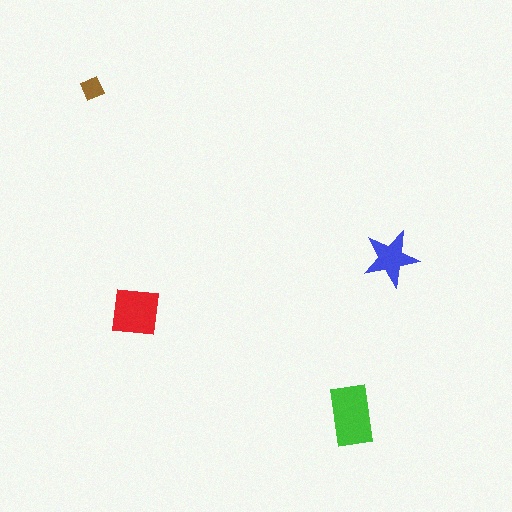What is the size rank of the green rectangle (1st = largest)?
1st.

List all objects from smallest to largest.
The brown diamond, the blue star, the red square, the green rectangle.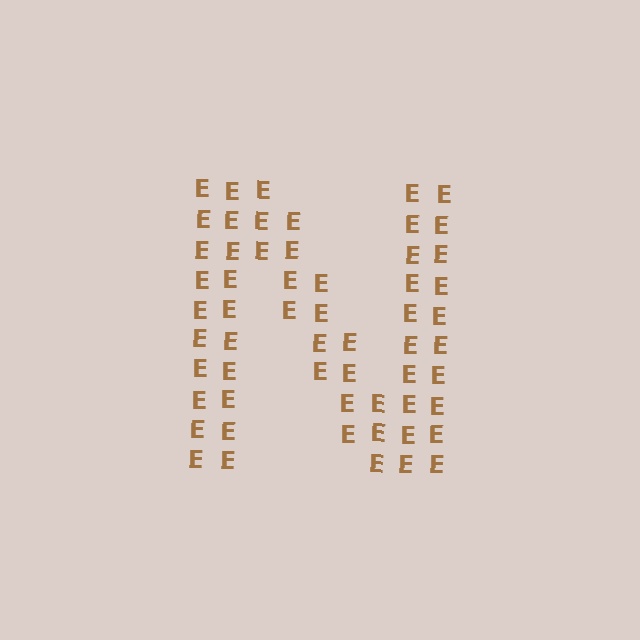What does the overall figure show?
The overall figure shows the letter N.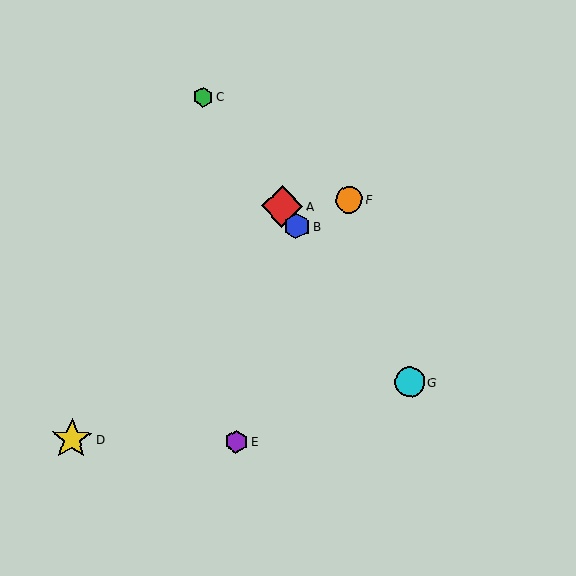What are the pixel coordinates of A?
Object A is at (282, 206).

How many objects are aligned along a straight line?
4 objects (A, B, C, G) are aligned along a straight line.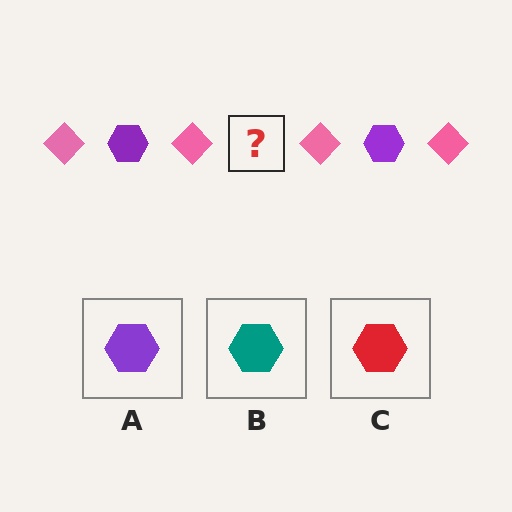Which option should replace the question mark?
Option A.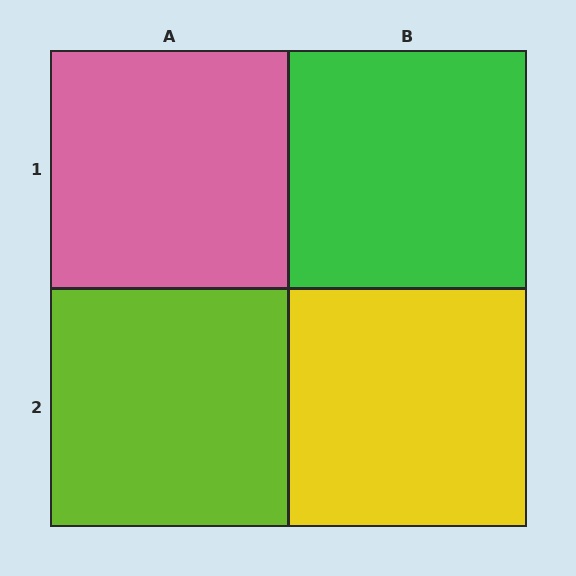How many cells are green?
1 cell is green.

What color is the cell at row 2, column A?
Lime.